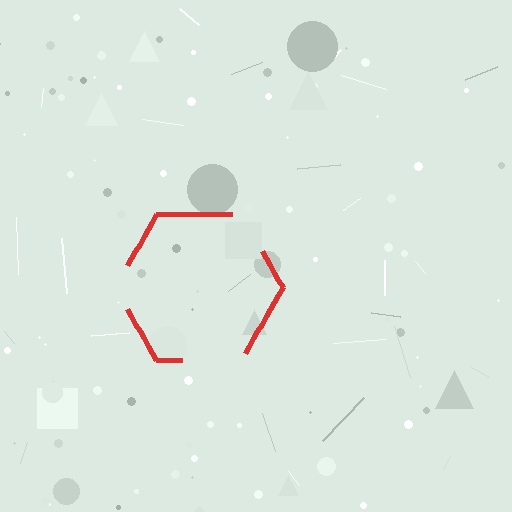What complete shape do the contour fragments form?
The contour fragments form a hexagon.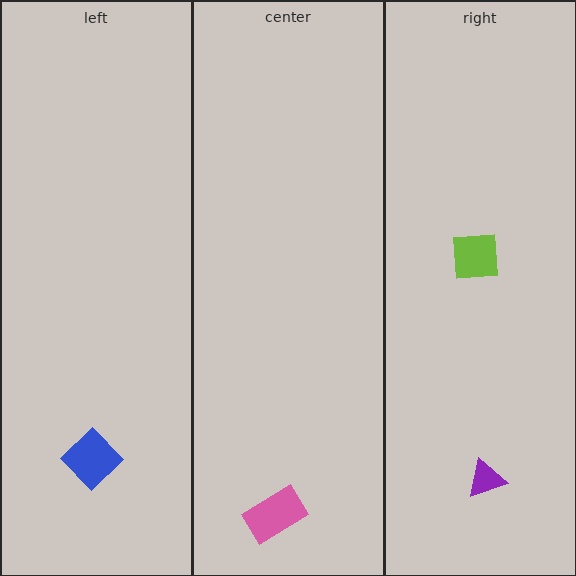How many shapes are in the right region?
2.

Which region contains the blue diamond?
The left region.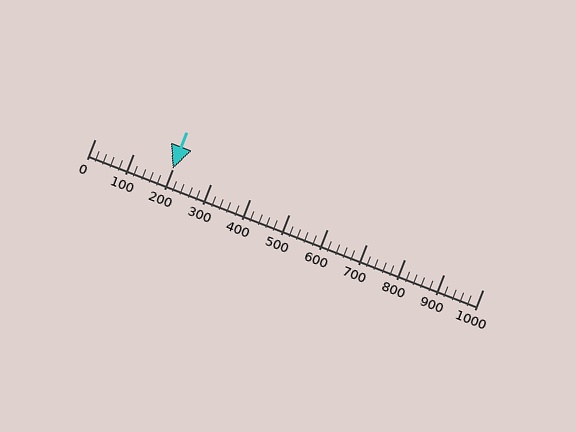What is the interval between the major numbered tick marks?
The major tick marks are spaced 100 units apart.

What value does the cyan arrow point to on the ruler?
The cyan arrow points to approximately 200.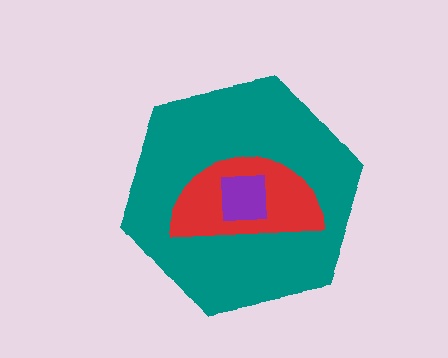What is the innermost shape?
The purple square.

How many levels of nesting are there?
3.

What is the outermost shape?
The teal hexagon.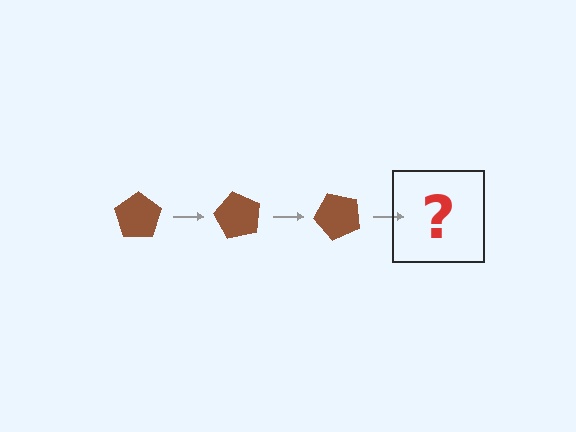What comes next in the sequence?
The next element should be a brown pentagon rotated 180 degrees.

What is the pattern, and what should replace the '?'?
The pattern is that the pentagon rotates 60 degrees each step. The '?' should be a brown pentagon rotated 180 degrees.